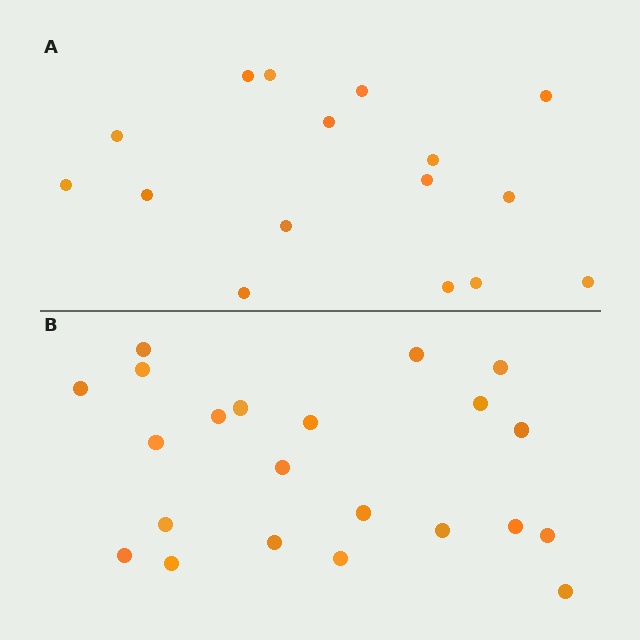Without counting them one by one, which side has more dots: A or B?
Region B (the bottom region) has more dots.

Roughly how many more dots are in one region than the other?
Region B has about 6 more dots than region A.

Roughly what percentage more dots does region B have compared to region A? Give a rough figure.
About 40% more.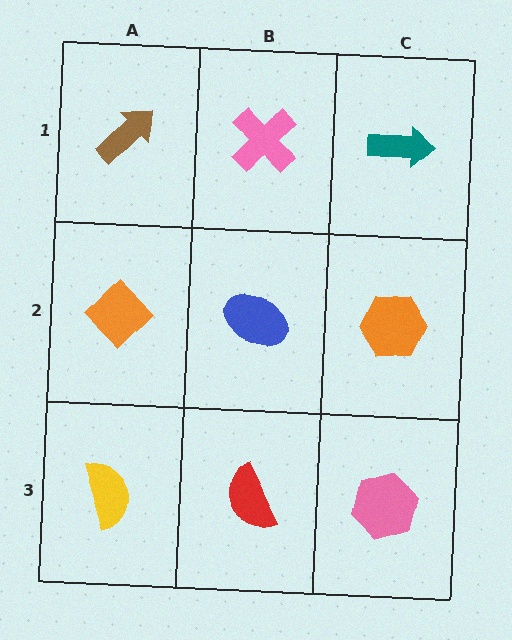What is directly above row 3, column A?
An orange diamond.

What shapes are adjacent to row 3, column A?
An orange diamond (row 2, column A), a red semicircle (row 3, column B).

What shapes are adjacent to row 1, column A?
An orange diamond (row 2, column A), a pink cross (row 1, column B).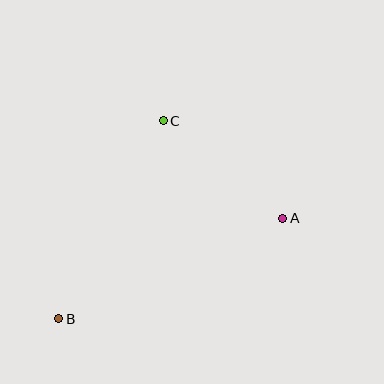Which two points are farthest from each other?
Points A and B are farthest from each other.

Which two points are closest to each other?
Points A and C are closest to each other.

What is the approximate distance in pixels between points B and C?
The distance between B and C is approximately 224 pixels.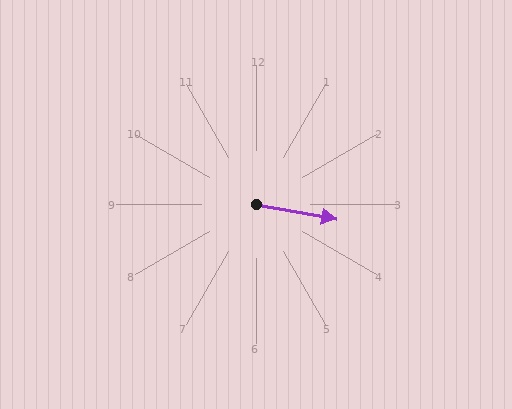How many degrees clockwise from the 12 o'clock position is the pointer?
Approximately 100 degrees.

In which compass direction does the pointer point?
East.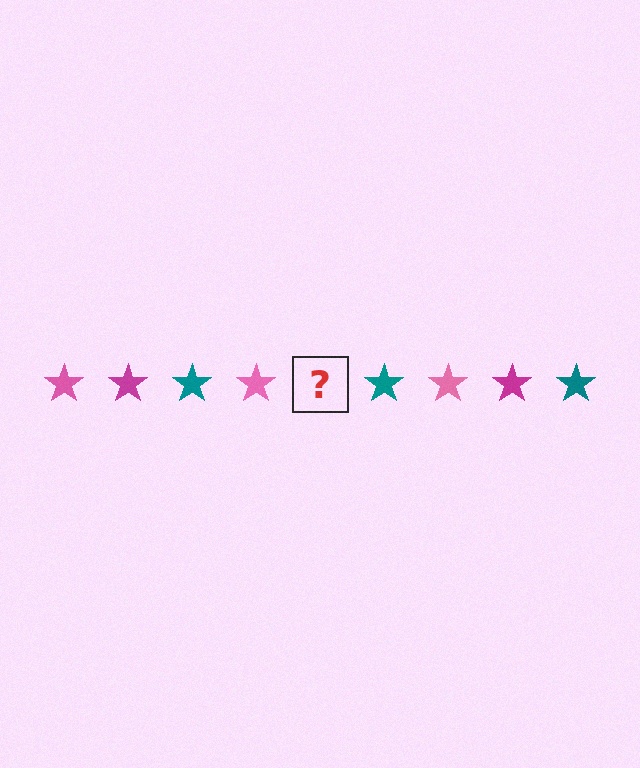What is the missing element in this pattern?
The missing element is a magenta star.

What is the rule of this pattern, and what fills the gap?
The rule is that the pattern cycles through pink, magenta, teal stars. The gap should be filled with a magenta star.